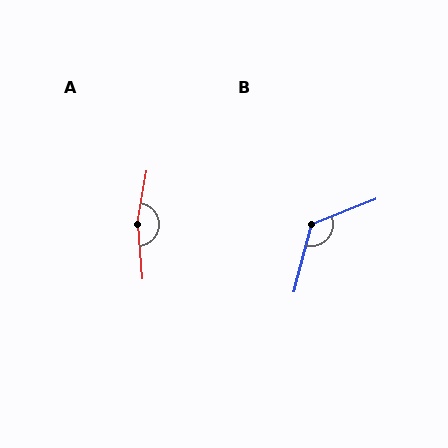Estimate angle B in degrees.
Approximately 126 degrees.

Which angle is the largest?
A, at approximately 164 degrees.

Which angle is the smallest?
B, at approximately 126 degrees.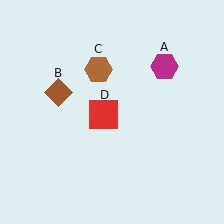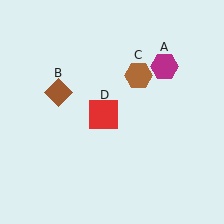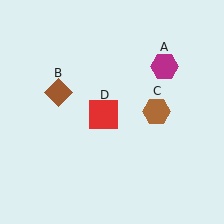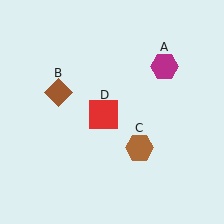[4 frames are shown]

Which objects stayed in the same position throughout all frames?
Magenta hexagon (object A) and brown diamond (object B) and red square (object D) remained stationary.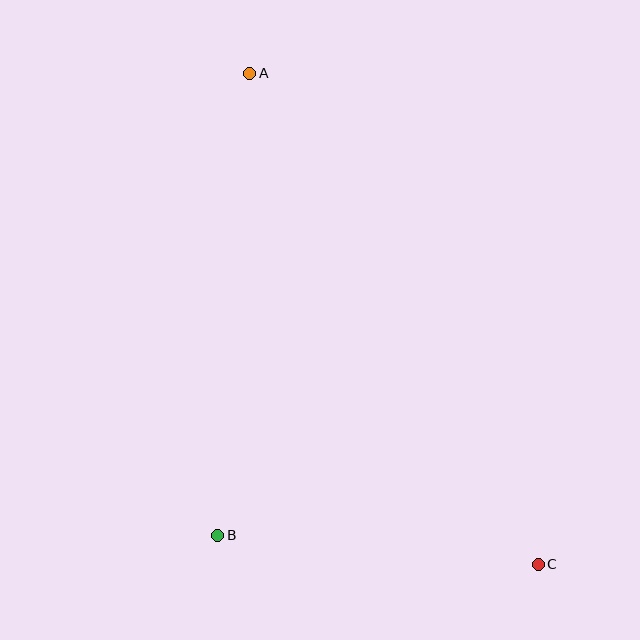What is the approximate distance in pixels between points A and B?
The distance between A and B is approximately 463 pixels.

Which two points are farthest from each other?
Points A and C are farthest from each other.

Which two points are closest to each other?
Points B and C are closest to each other.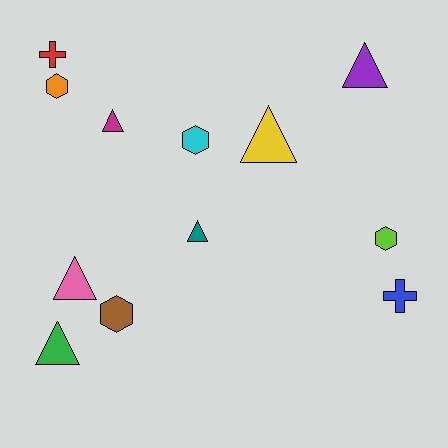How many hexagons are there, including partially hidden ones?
There are 4 hexagons.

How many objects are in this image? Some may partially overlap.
There are 12 objects.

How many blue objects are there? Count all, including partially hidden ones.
There is 1 blue object.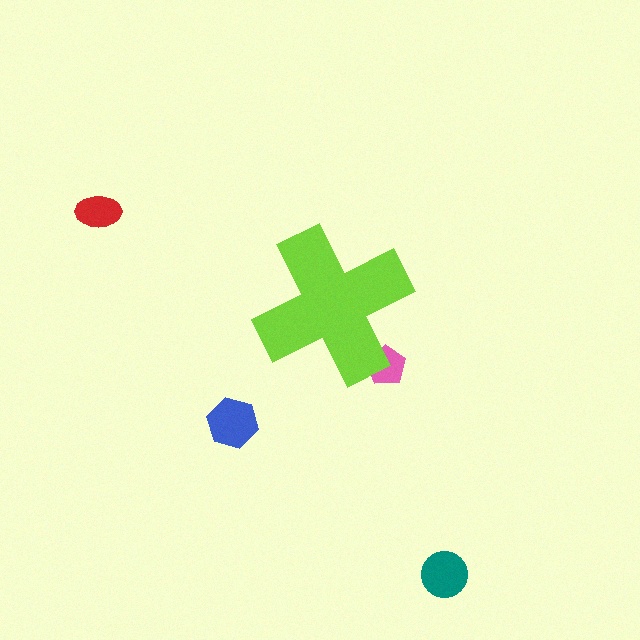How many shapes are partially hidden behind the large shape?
1 shape is partially hidden.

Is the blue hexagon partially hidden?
No, the blue hexagon is fully visible.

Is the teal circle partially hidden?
No, the teal circle is fully visible.